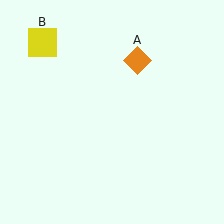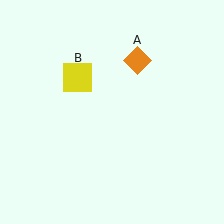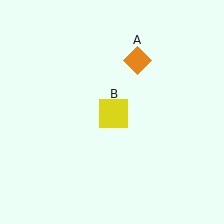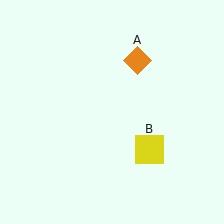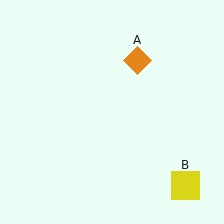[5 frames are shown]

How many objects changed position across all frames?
1 object changed position: yellow square (object B).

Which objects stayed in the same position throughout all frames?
Orange diamond (object A) remained stationary.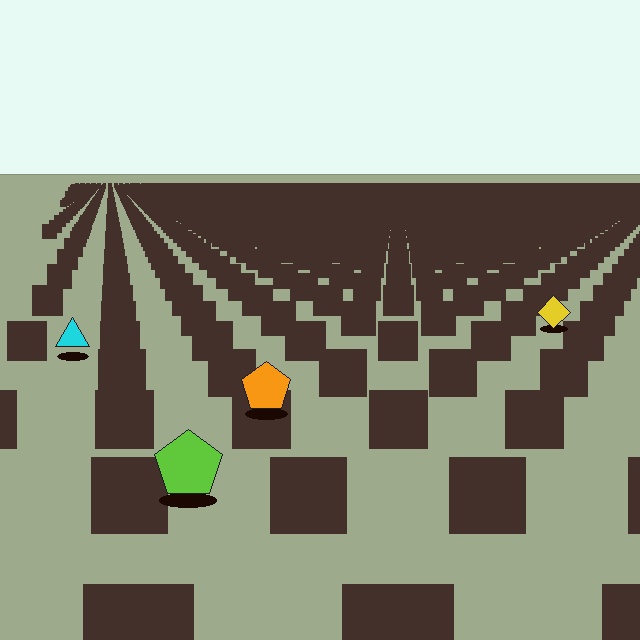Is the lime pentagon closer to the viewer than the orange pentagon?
Yes. The lime pentagon is closer — you can tell from the texture gradient: the ground texture is coarser near it.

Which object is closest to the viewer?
The lime pentagon is closest. The texture marks near it are larger and more spread out.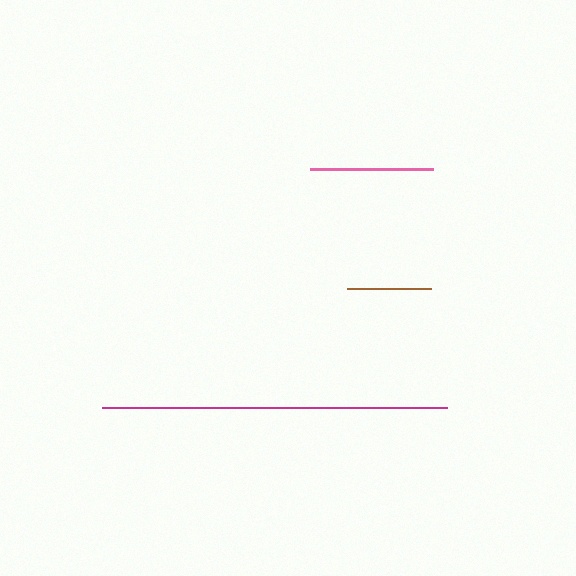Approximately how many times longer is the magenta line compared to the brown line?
The magenta line is approximately 4.1 times the length of the brown line.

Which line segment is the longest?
The magenta line is the longest at approximately 345 pixels.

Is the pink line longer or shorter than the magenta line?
The magenta line is longer than the pink line.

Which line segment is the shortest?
The brown line is the shortest at approximately 84 pixels.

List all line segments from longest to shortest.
From longest to shortest: magenta, pink, brown.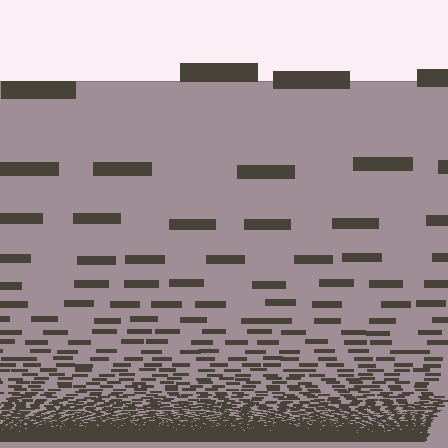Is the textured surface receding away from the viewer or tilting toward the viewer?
The surface appears to tilt toward the viewer. Texture elements get larger and sparser toward the top.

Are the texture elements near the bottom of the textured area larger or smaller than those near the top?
Smaller. The gradient is inverted — elements near the bottom are smaller and denser.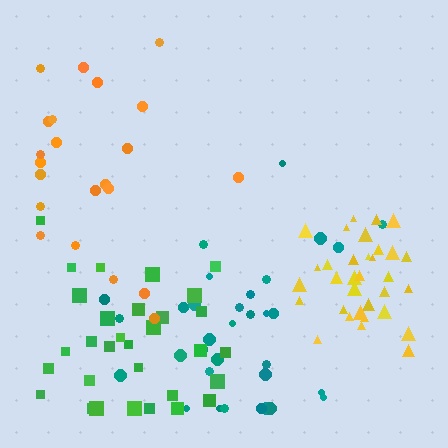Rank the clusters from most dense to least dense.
yellow, green, teal, orange.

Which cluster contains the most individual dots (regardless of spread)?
Teal (35).